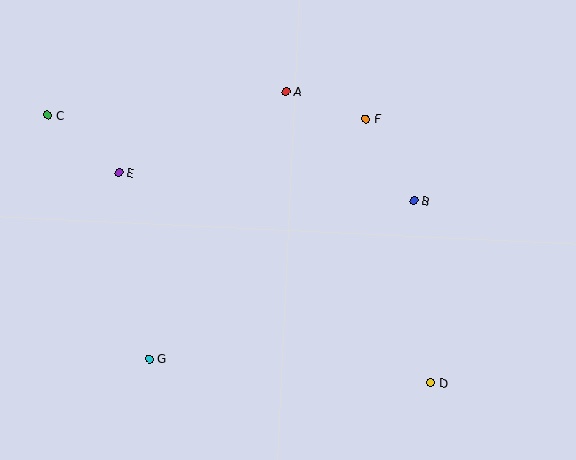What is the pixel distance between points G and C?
The distance between G and C is 263 pixels.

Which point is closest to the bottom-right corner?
Point D is closest to the bottom-right corner.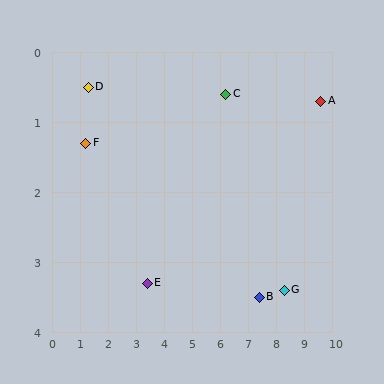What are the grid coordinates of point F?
Point F is at approximately (1.2, 1.3).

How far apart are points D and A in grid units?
Points D and A are about 8.3 grid units apart.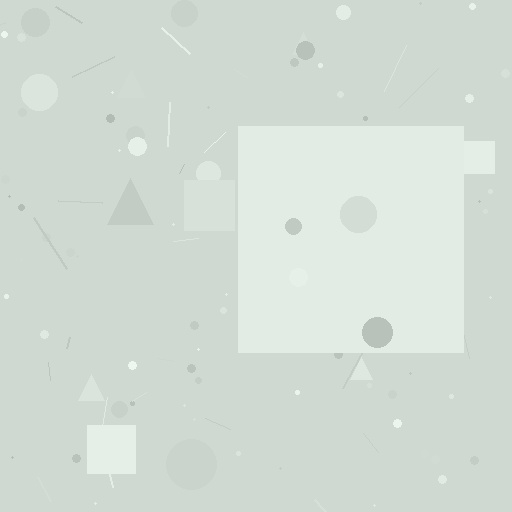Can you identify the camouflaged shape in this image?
The camouflaged shape is a square.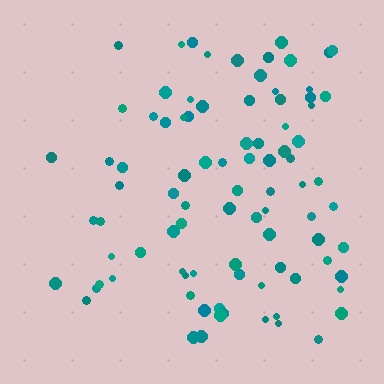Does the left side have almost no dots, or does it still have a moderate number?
Still a moderate number, just noticeably fewer than the right.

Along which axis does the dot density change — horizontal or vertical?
Horizontal.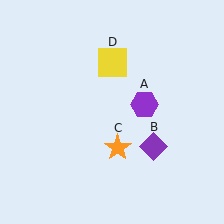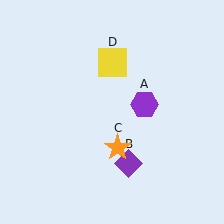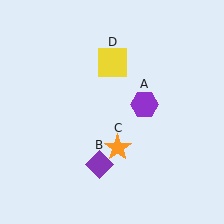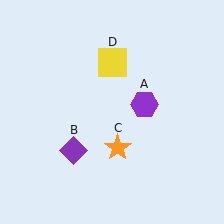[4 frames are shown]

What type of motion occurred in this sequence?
The purple diamond (object B) rotated clockwise around the center of the scene.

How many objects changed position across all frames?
1 object changed position: purple diamond (object B).